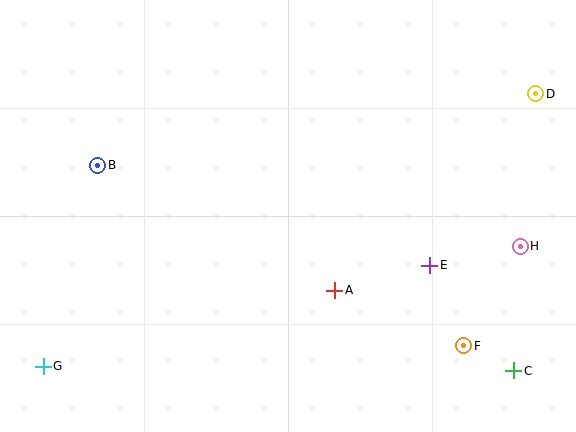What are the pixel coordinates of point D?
Point D is at (536, 94).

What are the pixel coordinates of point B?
Point B is at (98, 165).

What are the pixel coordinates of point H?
Point H is at (520, 246).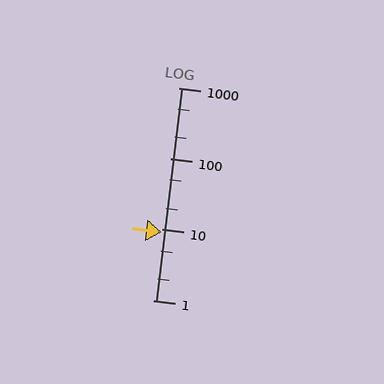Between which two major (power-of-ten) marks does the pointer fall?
The pointer is between 1 and 10.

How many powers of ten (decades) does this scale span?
The scale spans 3 decades, from 1 to 1000.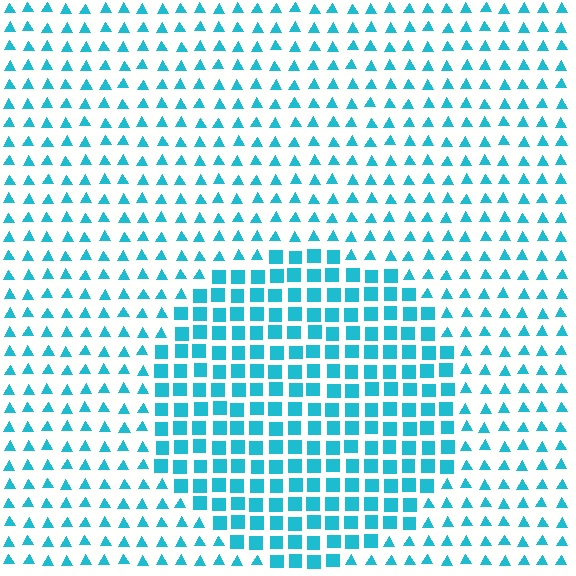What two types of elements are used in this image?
The image uses squares inside the circle region and triangles outside it.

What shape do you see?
I see a circle.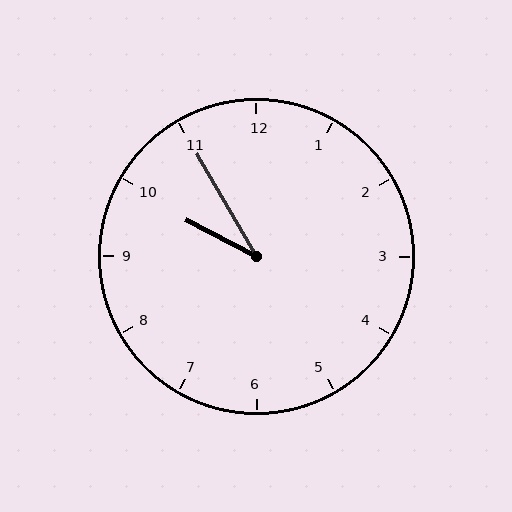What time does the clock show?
9:55.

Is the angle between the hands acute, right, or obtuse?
It is acute.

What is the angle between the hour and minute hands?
Approximately 32 degrees.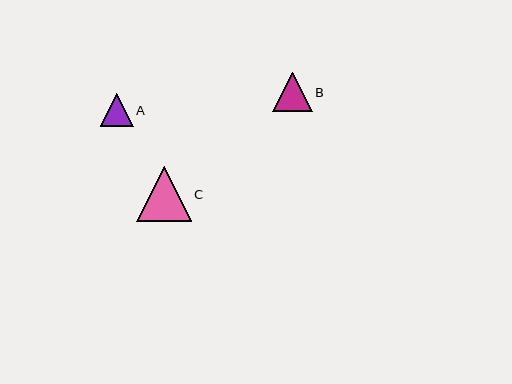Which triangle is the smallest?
Triangle A is the smallest with a size of approximately 33 pixels.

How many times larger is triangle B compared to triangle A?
Triangle B is approximately 1.2 times the size of triangle A.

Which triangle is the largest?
Triangle C is the largest with a size of approximately 55 pixels.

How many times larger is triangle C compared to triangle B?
Triangle C is approximately 1.4 times the size of triangle B.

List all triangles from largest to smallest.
From largest to smallest: C, B, A.